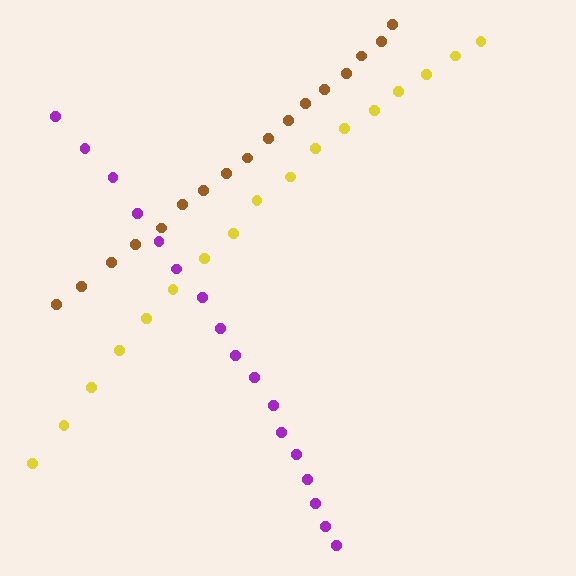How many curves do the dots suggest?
There are 3 distinct paths.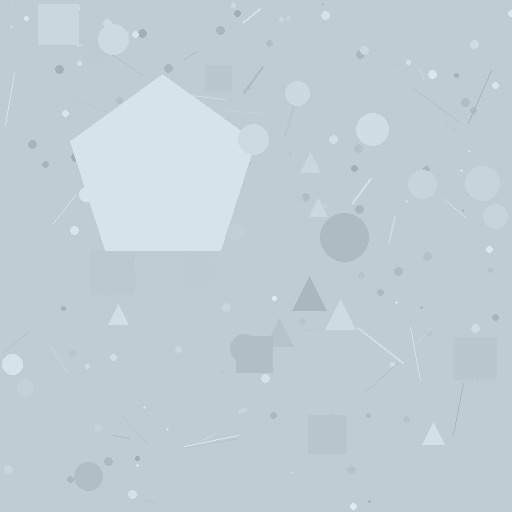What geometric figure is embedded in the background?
A pentagon is embedded in the background.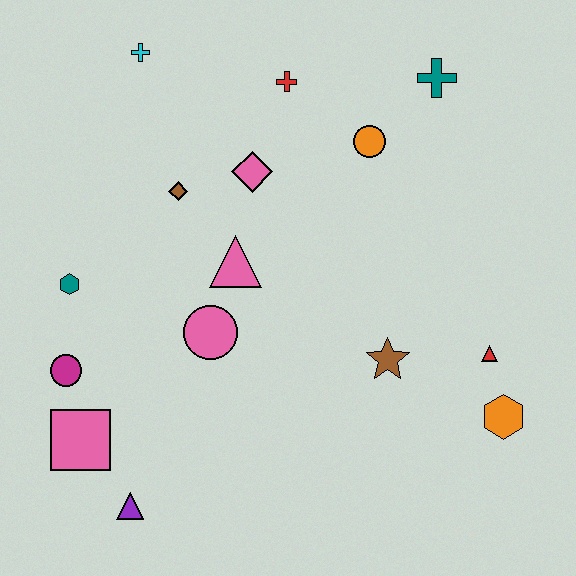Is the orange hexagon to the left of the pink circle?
No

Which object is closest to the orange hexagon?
The red triangle is closest to the orange hexagon.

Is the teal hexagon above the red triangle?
Yes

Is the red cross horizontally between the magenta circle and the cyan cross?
No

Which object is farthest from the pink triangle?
The orange hexagon is farthest from the pink triangle.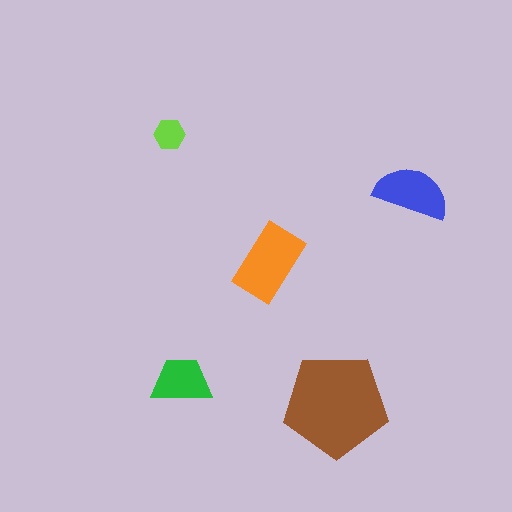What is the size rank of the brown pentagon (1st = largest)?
1st.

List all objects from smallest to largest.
The lime hexagon, the green trapezoid, the blue semicircle, the orange rectangle, the brown pentagon.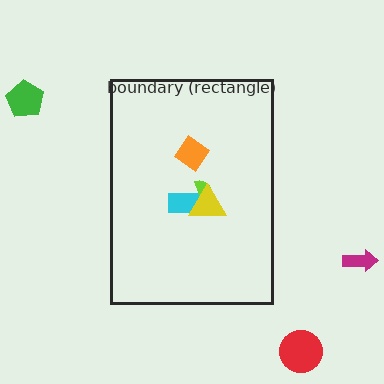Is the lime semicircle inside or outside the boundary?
Inside.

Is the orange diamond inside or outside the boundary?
Inside.